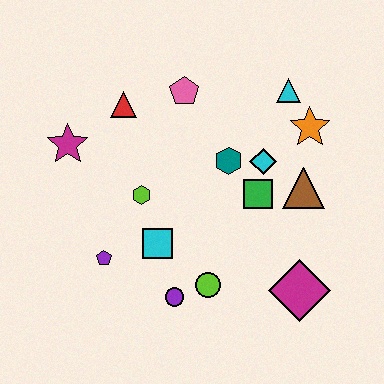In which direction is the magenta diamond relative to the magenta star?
The magenta diamond is to the right of the magenta star.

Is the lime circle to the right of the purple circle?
Yes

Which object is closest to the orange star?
The cyan triangle is closest to the orange star.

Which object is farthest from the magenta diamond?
The magenta star is farthest from the magenta diamond.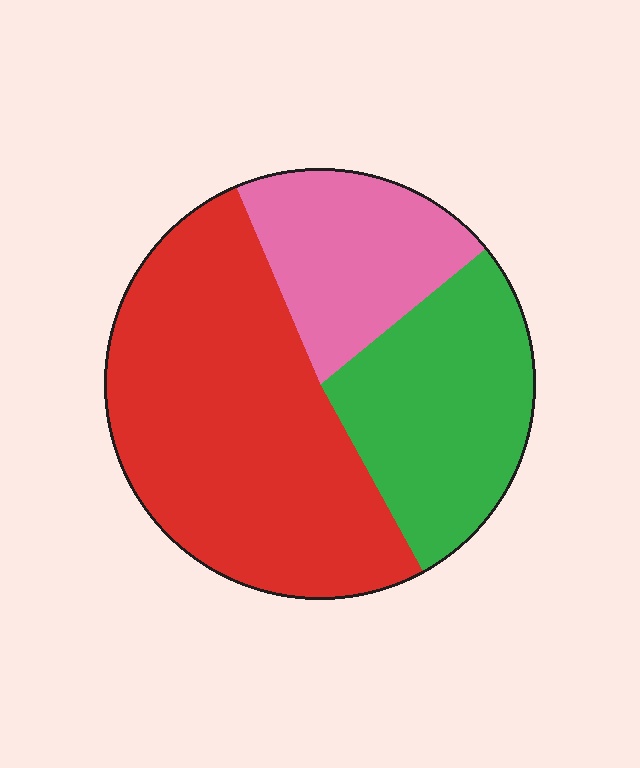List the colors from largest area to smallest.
From largest to smallest: red, green, pink.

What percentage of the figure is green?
Green takes up about one quarter (1/4) of the figure.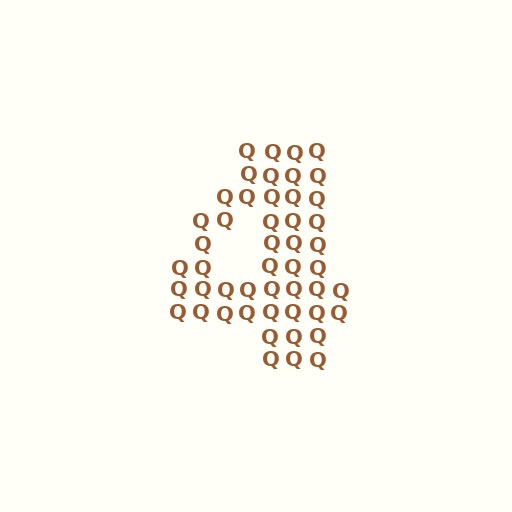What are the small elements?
The small elements are letter Q's.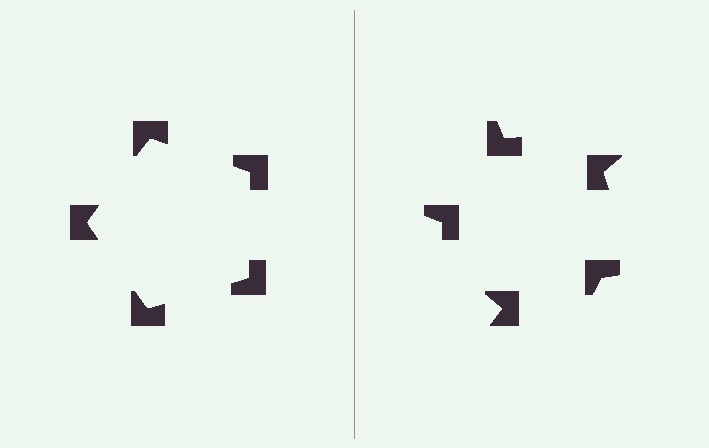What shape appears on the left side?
An illusory pentagon.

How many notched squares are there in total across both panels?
10 — 5 on each side.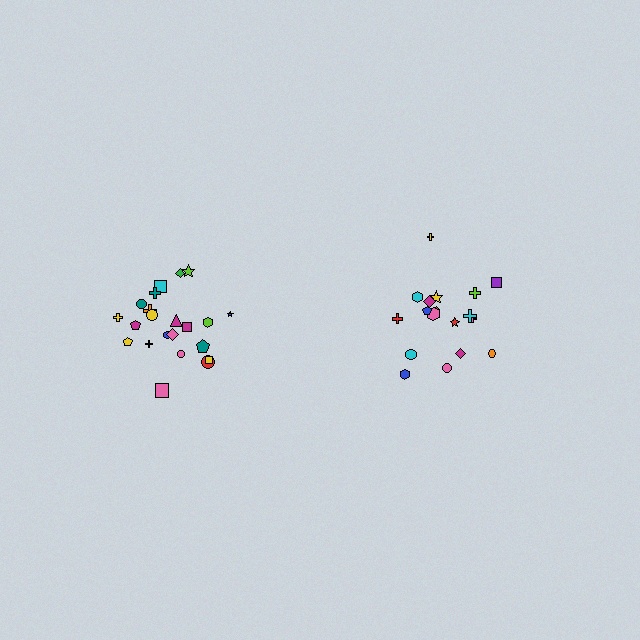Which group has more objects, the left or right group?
The left group.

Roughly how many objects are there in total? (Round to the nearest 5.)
Roughly 40 objects in total.